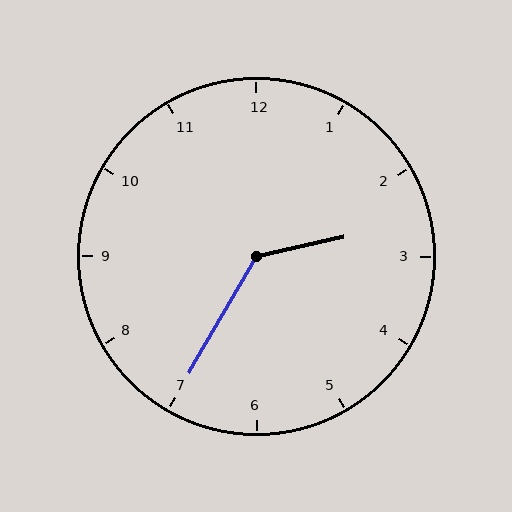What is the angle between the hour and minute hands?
Approximately 132 degrees.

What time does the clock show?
2:35.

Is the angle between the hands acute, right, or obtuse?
It is obtuse.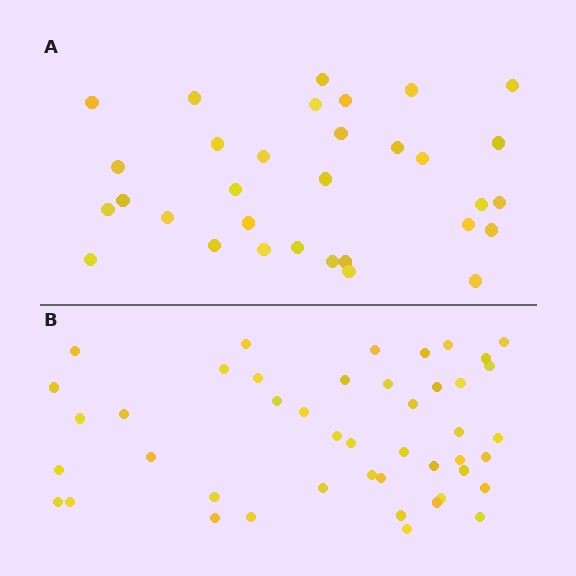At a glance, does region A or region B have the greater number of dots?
Region B (the bottom region) has more dots.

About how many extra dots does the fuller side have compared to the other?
Region B has approximately 15 more dots than region A.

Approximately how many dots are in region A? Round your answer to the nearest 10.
About 30 dots. (The exact count is 32, which rounds to 30.)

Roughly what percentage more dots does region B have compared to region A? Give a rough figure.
About 40% more.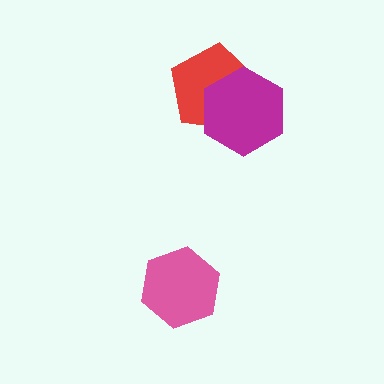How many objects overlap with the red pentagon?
1 object overlaps with the red pentagon.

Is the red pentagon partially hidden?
Yes, it is partially covered by another shape.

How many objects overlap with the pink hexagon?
0 objects overlap with the pink hexagon.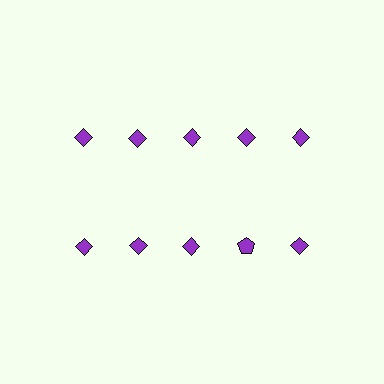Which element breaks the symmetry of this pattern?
The purple pentagon in the second row, second from right column breaks the symmetry. All other shapes are purple diamonds.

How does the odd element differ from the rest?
It has a different shape: pentagon instead of diamond.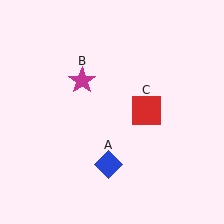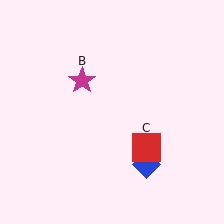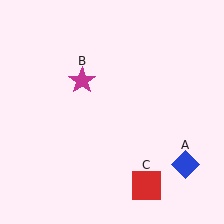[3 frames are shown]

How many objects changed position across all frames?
2 objects changed position: blue diamond (object A), red square (object C).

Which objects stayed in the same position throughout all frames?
Magenta star (object B) remained stationary.